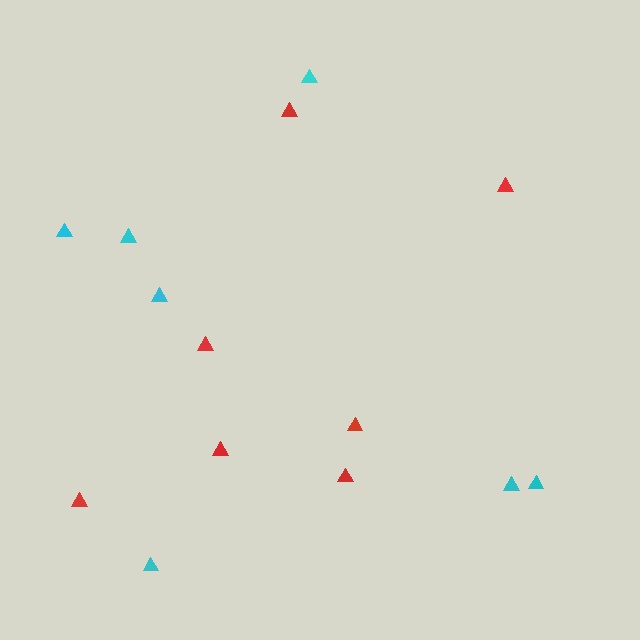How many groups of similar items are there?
There are 2 groups: one group of cyan triangles (7) and one group of red triangles (7).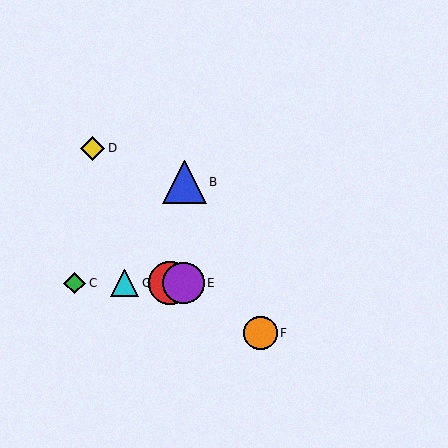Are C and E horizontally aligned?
Yes, both are at y≈283.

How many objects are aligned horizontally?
4 objects (A, C, E, G) are aligned horizontally.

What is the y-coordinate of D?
Object D is at y≈148.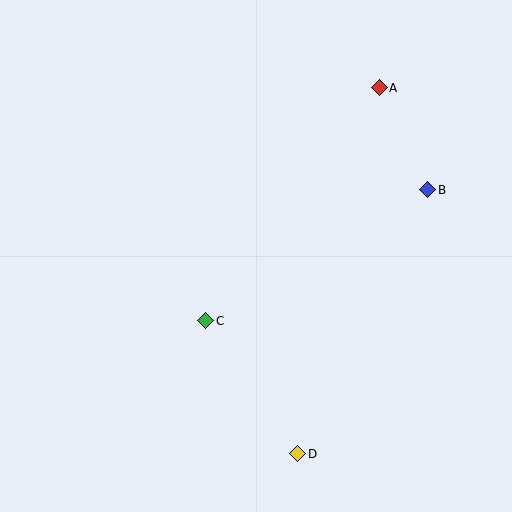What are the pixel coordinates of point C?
Point C is at (206, 321).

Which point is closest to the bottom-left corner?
Point C is closest to the bottom-left corner.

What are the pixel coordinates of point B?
Point B is at (428, 190).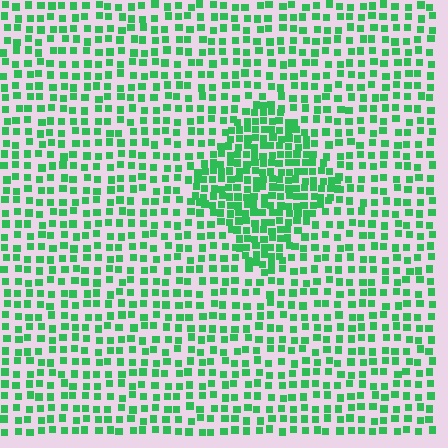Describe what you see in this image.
The image contains small green elements arranged at two different densities. A diamond-shaped region is visible where the elements are more densely packed than the surrounding area.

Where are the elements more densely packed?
The elements are more densely packed inside the diamond boundary.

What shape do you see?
I see a diamond.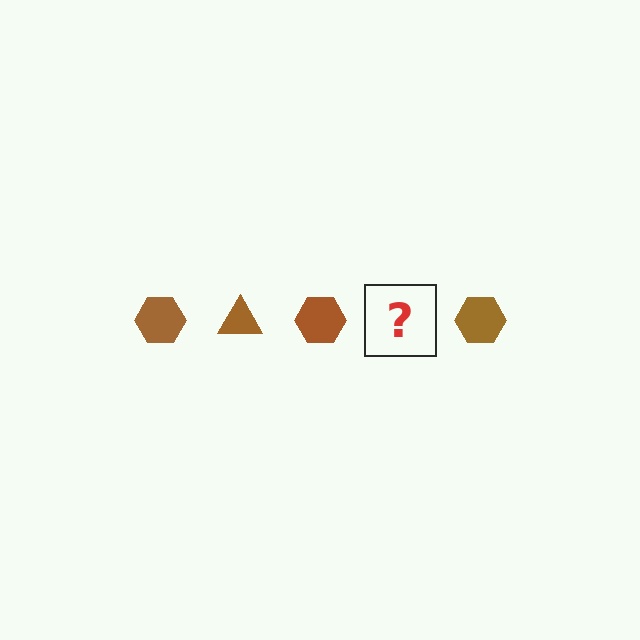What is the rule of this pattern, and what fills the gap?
The rule is that the pattern cycles through hexagon, triangle shapes in brown. The gap should be filled with a brown triangle.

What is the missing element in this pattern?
The missing element is a brown triangle.